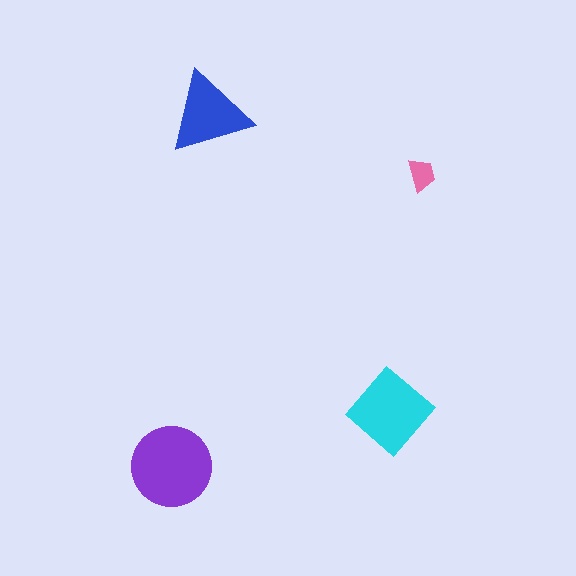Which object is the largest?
The purple circle.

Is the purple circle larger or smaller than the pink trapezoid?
Larger.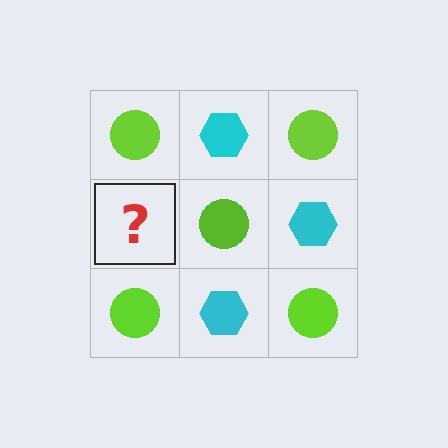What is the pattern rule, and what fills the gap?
The rule is that it alternates lime circle and cyan hexagon in a checkerboard pattern. The gap should be filled with a cyan hexagon.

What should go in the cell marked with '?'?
The missing cell should contain a cyan hexagon.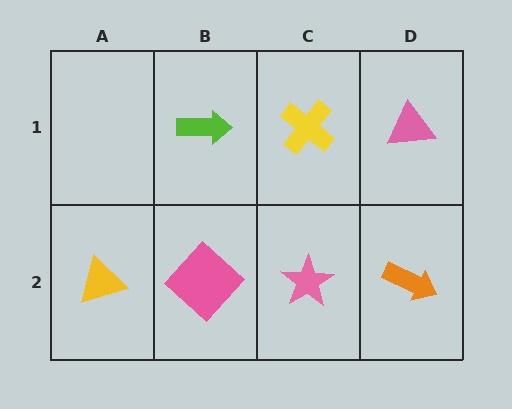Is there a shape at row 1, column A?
No, that cell is empty.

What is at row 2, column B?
A pink diamond.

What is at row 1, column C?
A yellow cross.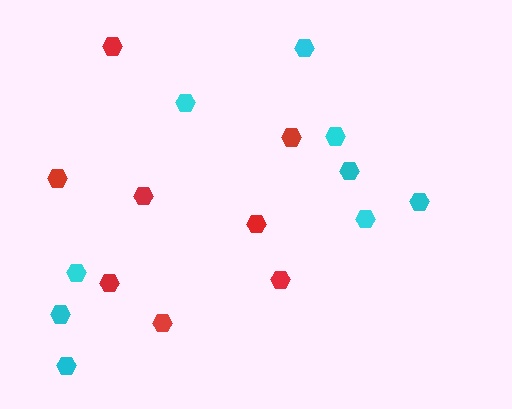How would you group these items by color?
There are 2 groups: one group of red hexagons (8) and one group of cyan hexagons (9).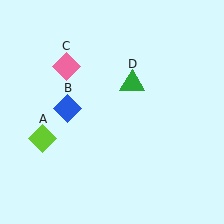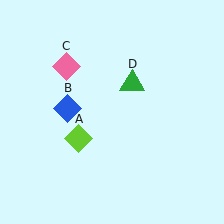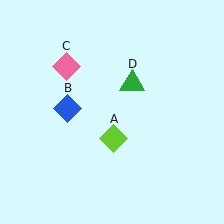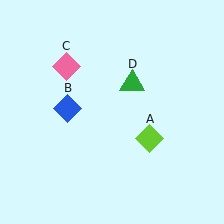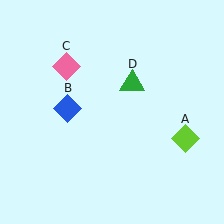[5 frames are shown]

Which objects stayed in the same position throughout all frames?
Blue diamond (object B) and pink diamond (object C) and green triangle (object D) remained stationary.